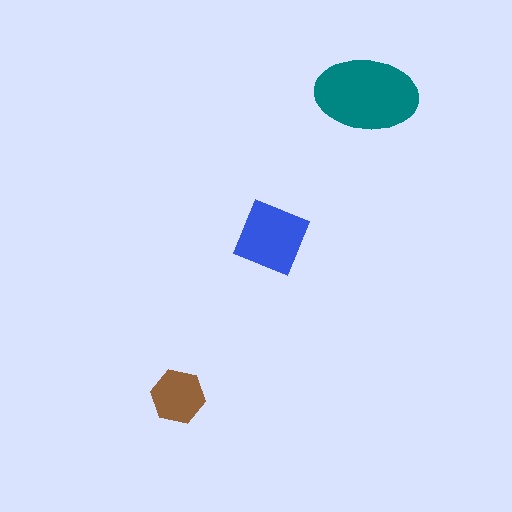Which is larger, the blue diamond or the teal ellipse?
The teal ellipse.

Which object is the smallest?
The brown hexagon.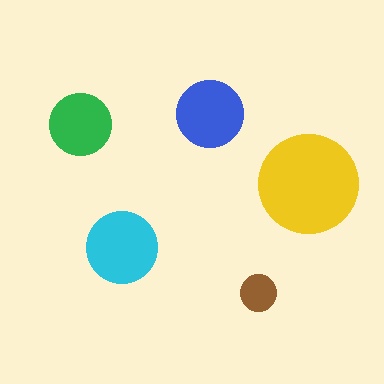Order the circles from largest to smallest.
the yellow one, the cyan one, the blue one, the green one, the brown one.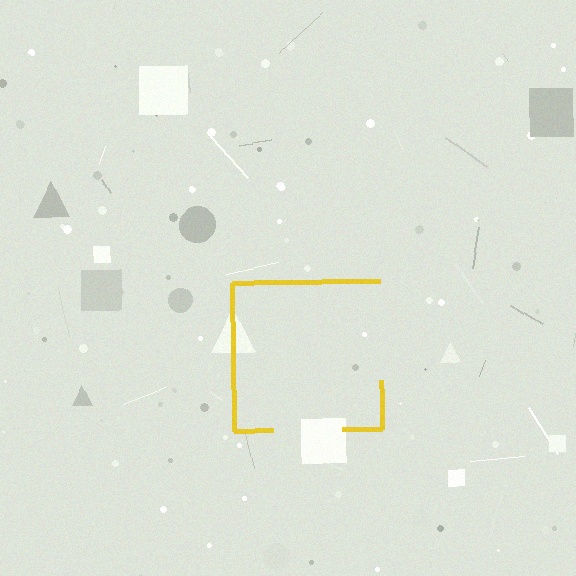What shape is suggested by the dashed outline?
The dashed outline suggests a square.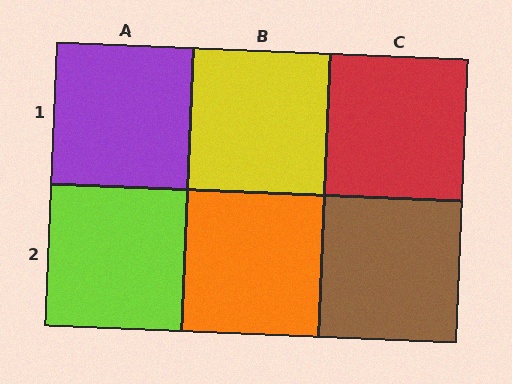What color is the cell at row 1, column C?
Red.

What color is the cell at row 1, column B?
Yellow.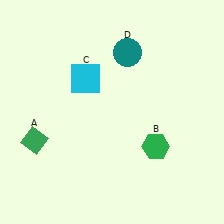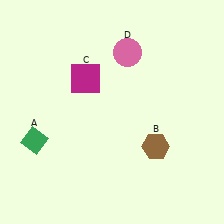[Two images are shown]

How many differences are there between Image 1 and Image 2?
There are 3 differences between the two images.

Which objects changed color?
B changed from green to brown. C changed from cyan to magenta. D changed from teal to pink.